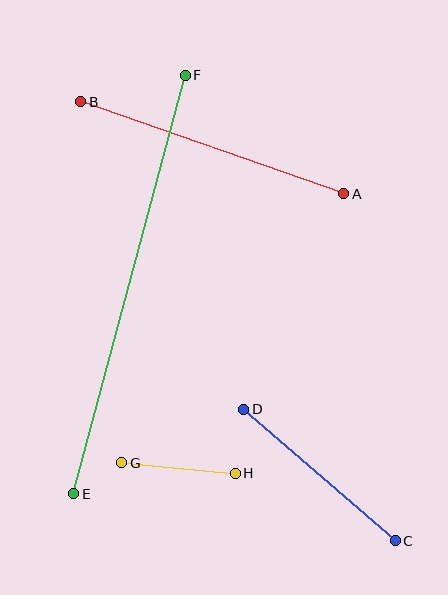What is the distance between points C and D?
The distance is approximately 201 pixels.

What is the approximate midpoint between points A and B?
The midpoint is at approximately (212, 148) pixels.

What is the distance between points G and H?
The distance is approximately 114 pixels.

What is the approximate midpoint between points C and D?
The midpoint is at approximately (319, 475) pixels.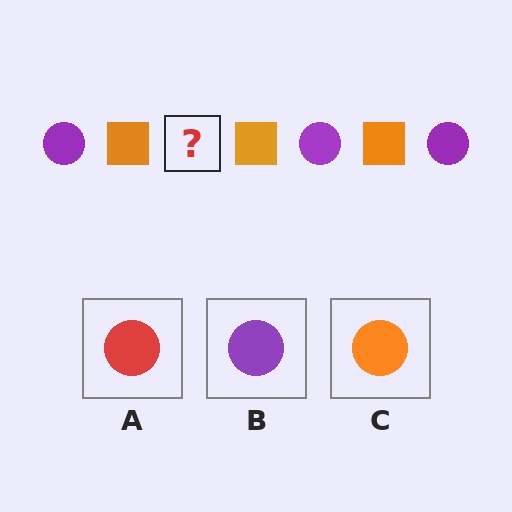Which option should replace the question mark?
Option B.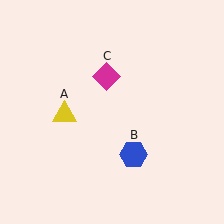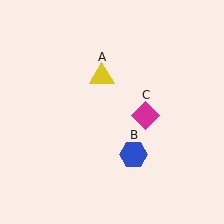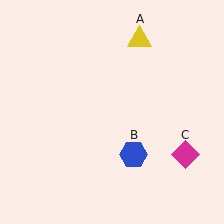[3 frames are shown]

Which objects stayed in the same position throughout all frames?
Blue hexagon (object B) remained stationary.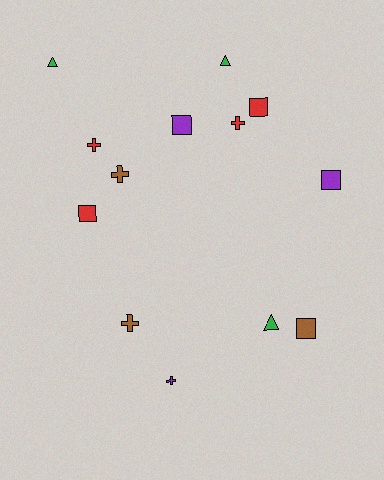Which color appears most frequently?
Red, with 4 objects.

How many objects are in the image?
There are 13 objects.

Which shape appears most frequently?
Square, with 5 objects.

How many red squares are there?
There are 2 red squares.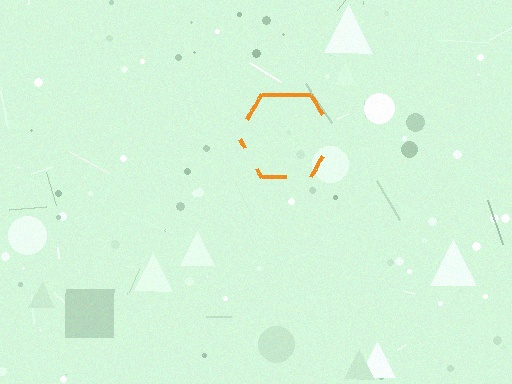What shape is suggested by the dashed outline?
The dashed outline suggests a hexagon.